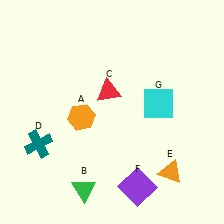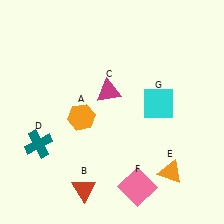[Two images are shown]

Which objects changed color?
B changed from green to red. C changed from red to magenta. F changed from purple to pink.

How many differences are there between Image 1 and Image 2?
There are 3 differences between the two images.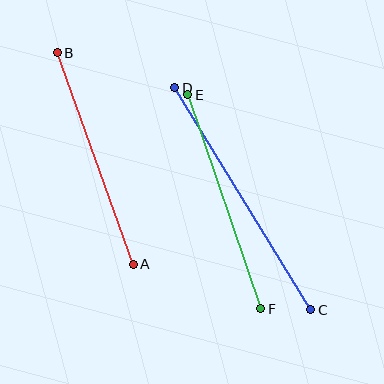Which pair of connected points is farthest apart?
Points C and D are farthest apart.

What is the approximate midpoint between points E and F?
The midpoint is at approximately (224, 202) pixels.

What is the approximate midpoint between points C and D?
The midpoint is at approximately (243, 199) pixels.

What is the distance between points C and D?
The distance is approximately 260 pixels.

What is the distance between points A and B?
The distance is approximately 225 pixels.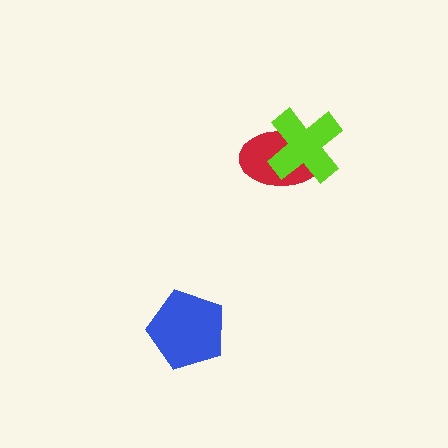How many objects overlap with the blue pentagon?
0 objects overlap with the blue pentagon.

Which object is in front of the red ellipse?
The lime cross is in front of the red ellipse.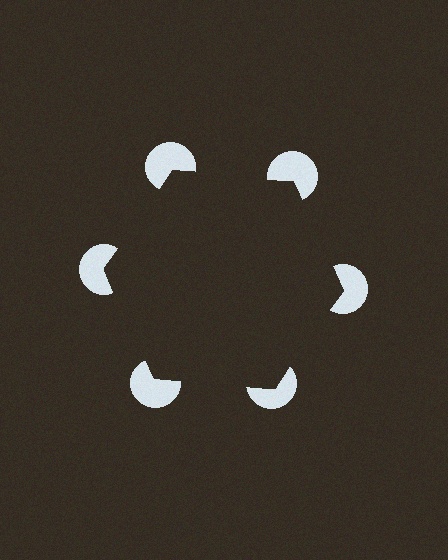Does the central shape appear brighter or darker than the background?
It typically appears slightly darker than the background, even though no actual brightness change is drawn.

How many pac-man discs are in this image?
There are 6 — one at each vertex of the illusory hexagon.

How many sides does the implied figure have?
6 sides.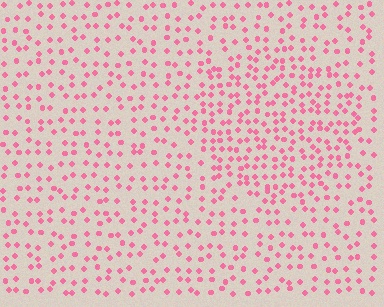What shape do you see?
I see a circle.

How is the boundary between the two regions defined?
The boundary is defined by a change in element density (approximately 1.6x ratio). All elements are the same color, size, and shape.